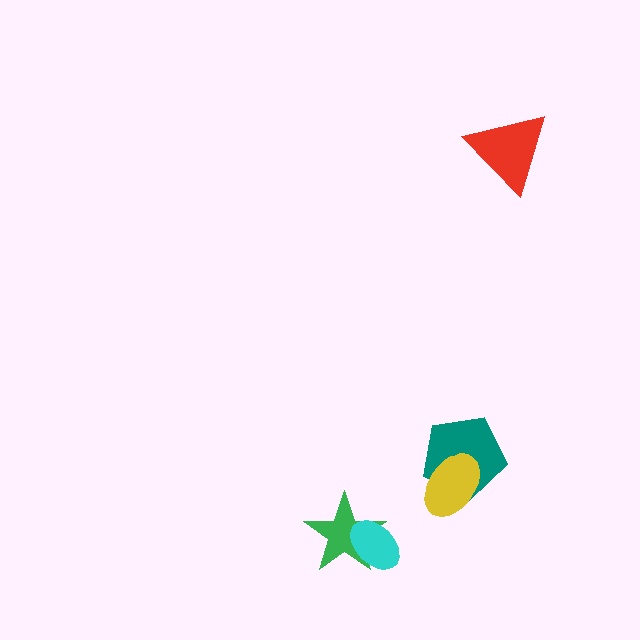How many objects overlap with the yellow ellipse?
1 object overlaps with the yellow ellipse.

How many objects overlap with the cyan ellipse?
1 object overlaps with the cyan ellipse.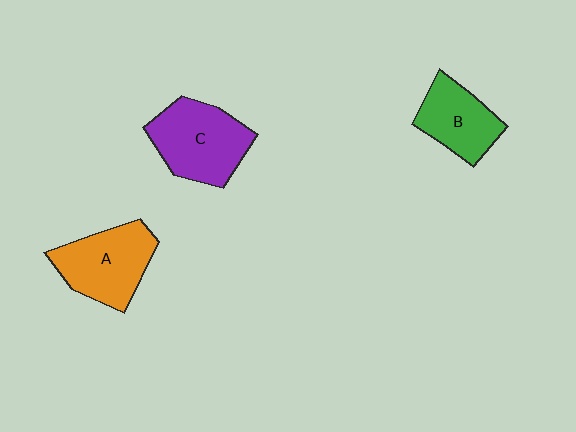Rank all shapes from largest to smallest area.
From largest to smallest: C (purple), A (orange), B (green).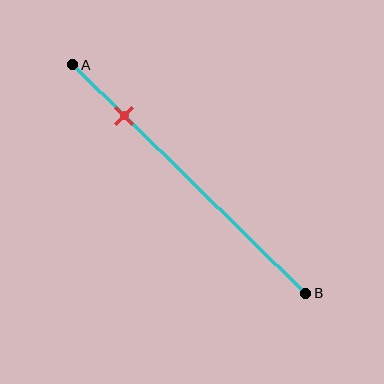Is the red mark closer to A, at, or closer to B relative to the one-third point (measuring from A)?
The red mark is closer to point A than the one-third point of segment AB.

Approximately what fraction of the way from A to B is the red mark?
The red mark is approximately 20% of the way from A to B.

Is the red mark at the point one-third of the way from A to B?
No, the mark is at about 20% from A, not at the 33% one-third point.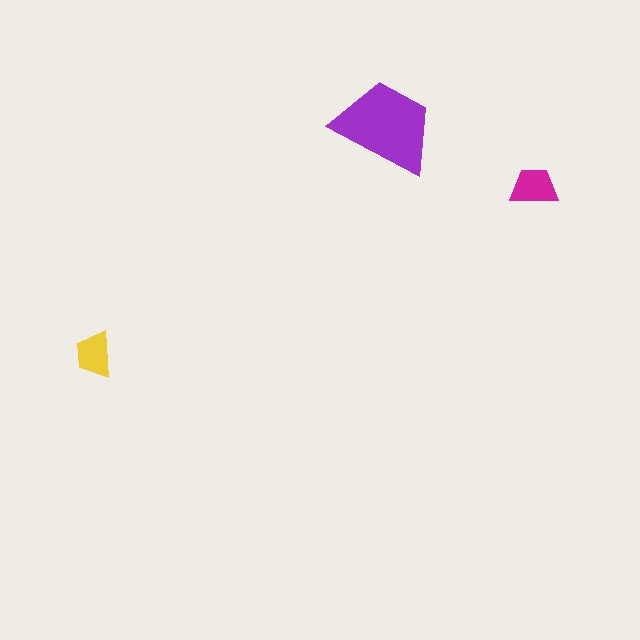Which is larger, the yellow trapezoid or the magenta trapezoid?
The magenta one.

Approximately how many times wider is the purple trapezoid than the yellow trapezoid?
About 2 times wider.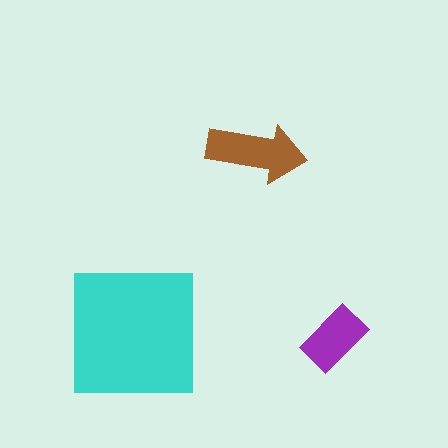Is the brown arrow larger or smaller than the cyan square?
Smaller.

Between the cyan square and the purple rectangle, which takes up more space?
The cyan square.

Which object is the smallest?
The purple rectangle.